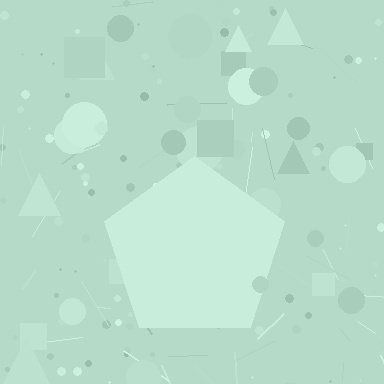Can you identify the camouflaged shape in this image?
The camouflaged shape is a pentagon.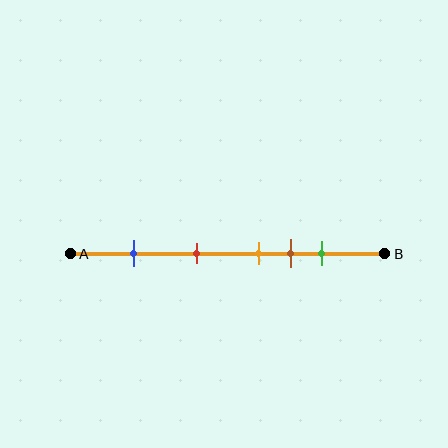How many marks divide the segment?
There are 5 marks dividing the segment.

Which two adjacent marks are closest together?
The orange and brown marks are the closest adjacent pair.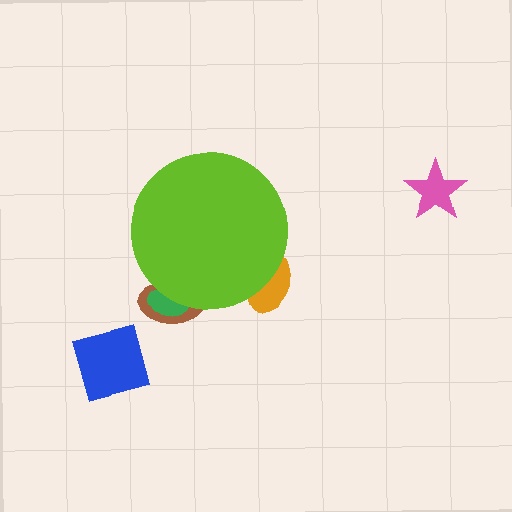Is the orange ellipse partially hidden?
Yes, the orange ellipse is partially hidden behind the lime circle.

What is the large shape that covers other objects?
A lime circle.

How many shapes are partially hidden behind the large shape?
3 shapes are partially hidden.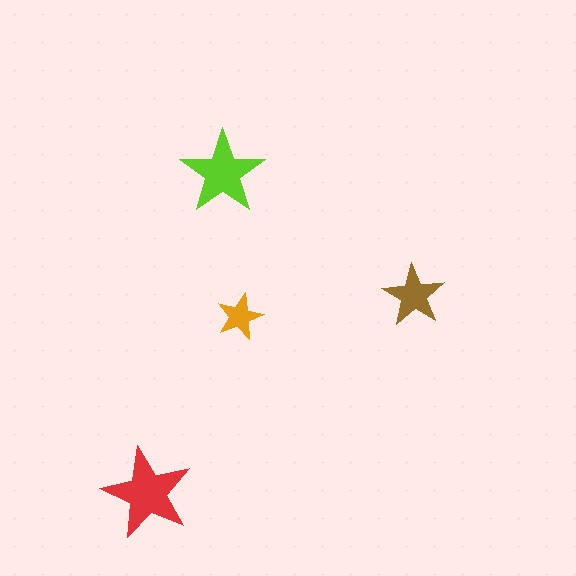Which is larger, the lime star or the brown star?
The lime one.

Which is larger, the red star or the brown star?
The red one.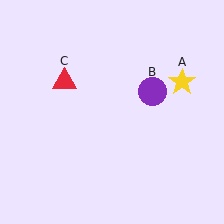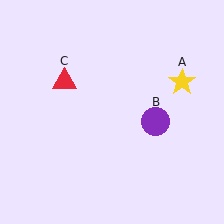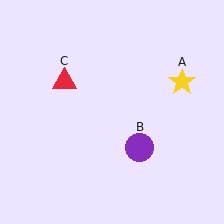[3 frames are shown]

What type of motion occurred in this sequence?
The purple circle (object B) rotated clockwise around the center of the scene.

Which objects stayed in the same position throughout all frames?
Yellow star (object A) and red triangle (object C) remained stationary.